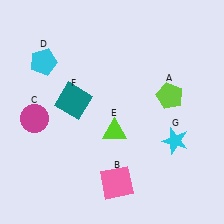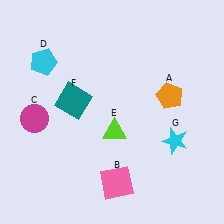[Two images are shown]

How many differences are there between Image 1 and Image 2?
There is 1 difference between the two images.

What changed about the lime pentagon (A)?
In Image 1, A is lime. In Image 2, it changed to orange.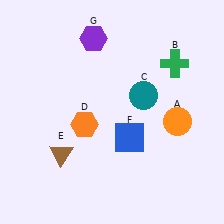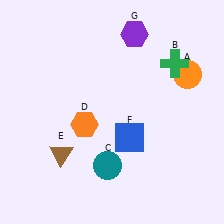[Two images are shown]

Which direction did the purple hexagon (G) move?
The purple hexagon (G) moved right.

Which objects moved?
The objects that moved are: the orange circle (A), the teal circle (C), the purple hexagon (G).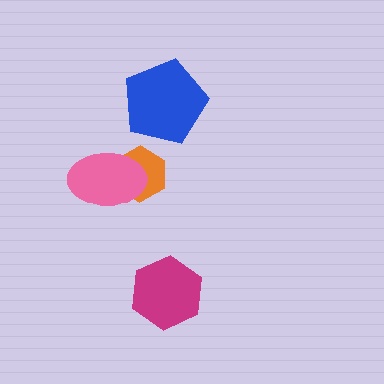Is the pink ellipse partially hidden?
No, no other shape covers it.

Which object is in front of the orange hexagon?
The pink ellipse is in front of the orange hexagon.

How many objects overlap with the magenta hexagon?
0 objects overlap with the magenta hexagon.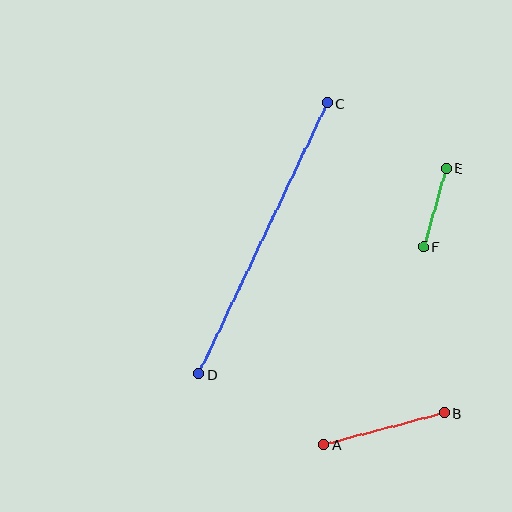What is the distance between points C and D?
The distance is approximately 300 pixels.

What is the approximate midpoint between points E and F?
The midpoint is at approximately (435, 207) pixels.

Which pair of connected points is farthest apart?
Points C and D are farthest apart.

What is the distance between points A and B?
The distance is approximately 125 pixels.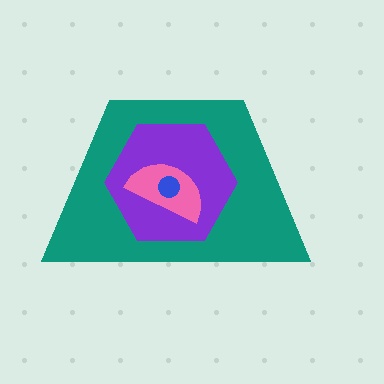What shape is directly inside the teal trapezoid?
The purple hexagon.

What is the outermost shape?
The teal trapezoid.